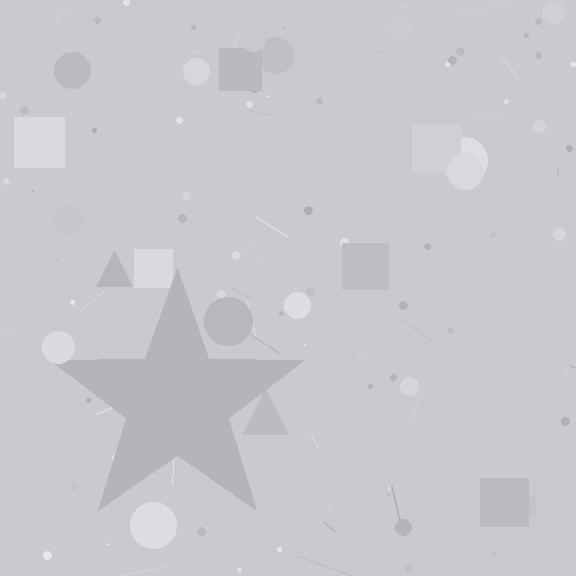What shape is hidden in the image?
A star is hidden in the image.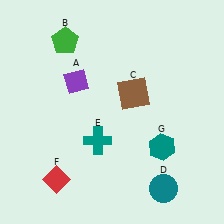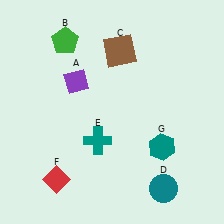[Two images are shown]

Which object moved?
The brown square (C) moved up.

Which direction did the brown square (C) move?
The brown square (C) moved up.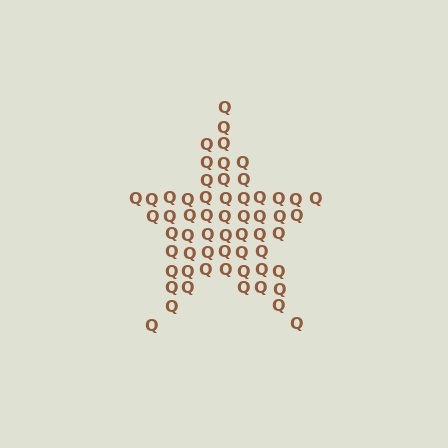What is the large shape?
The large shape is a star.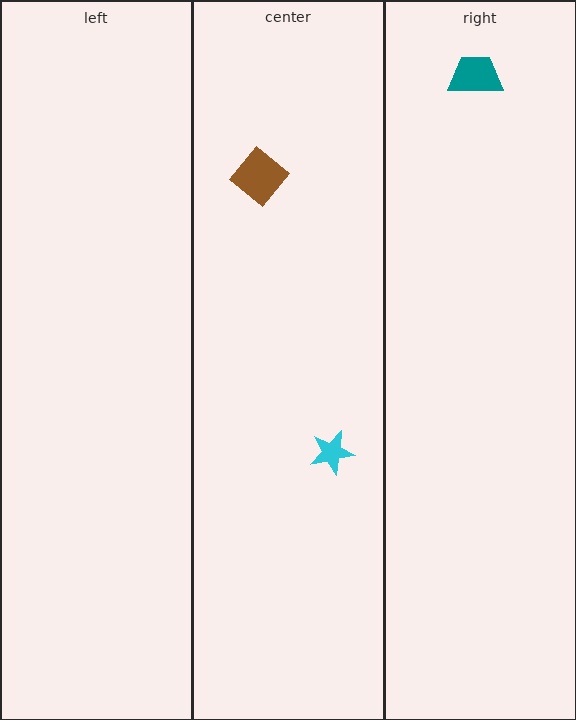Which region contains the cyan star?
The center region.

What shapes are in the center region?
The cyan star, the brown diamond.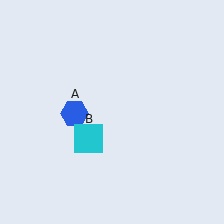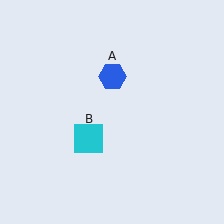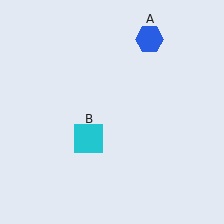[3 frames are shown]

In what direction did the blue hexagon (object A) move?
The blue hexagon (object A) moved up and to the right.